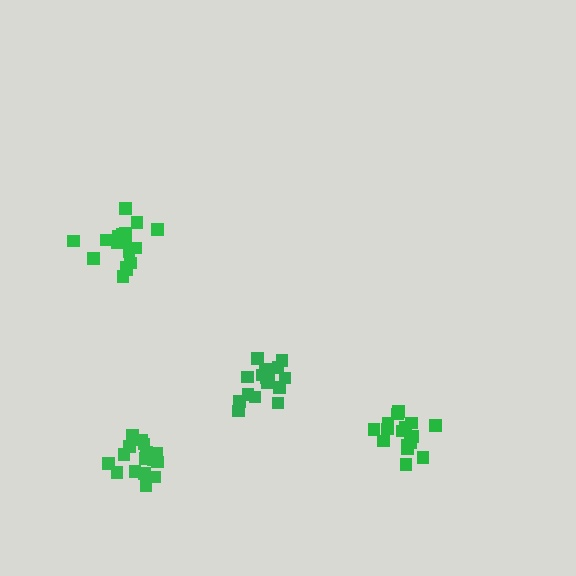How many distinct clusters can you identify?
There are 4 distinct clusters.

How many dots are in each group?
Group 1: 18 dots, Group 2: 17 dots, Group 3: 16 dots, Group 4: 16 dots (67 total).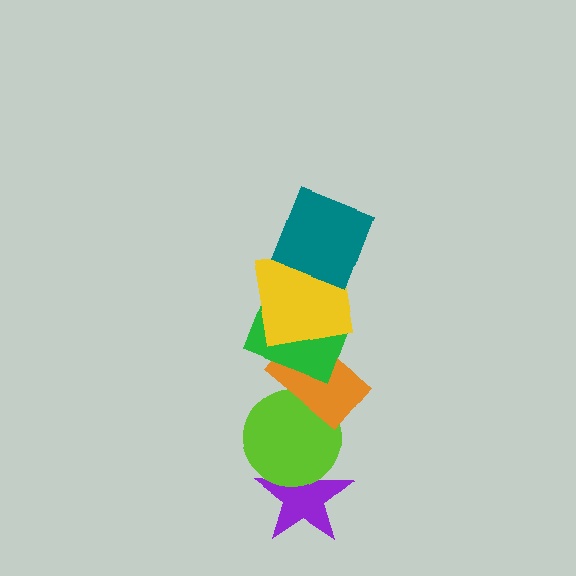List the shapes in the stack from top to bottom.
From top to bottom: the teal square, the yellow square, the green rectangle, the orange rectangle, the lime circle, the purple star.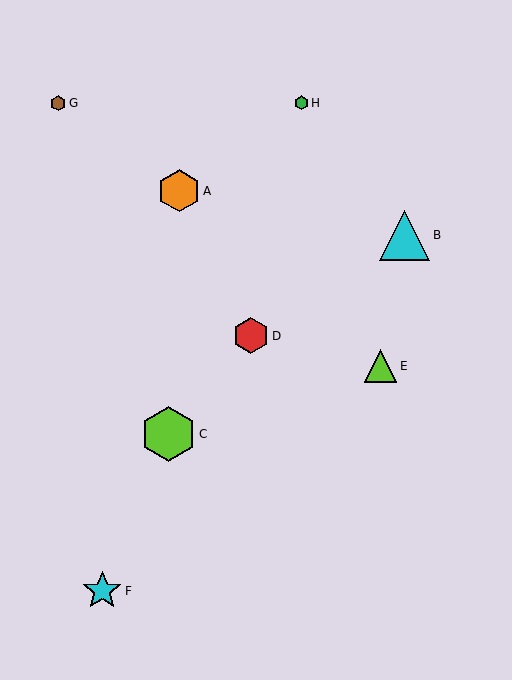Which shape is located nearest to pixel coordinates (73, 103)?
The brown hexagon (labeled G) at (58, 103) is nearest to that location.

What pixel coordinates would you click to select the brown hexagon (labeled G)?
Click at (58, 103) to select the brown hexagon G.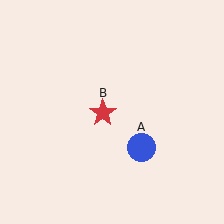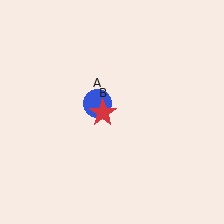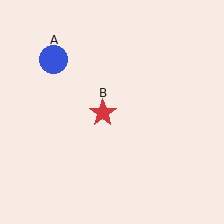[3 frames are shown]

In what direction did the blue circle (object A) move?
The blue circle (object A) moved up and to the left.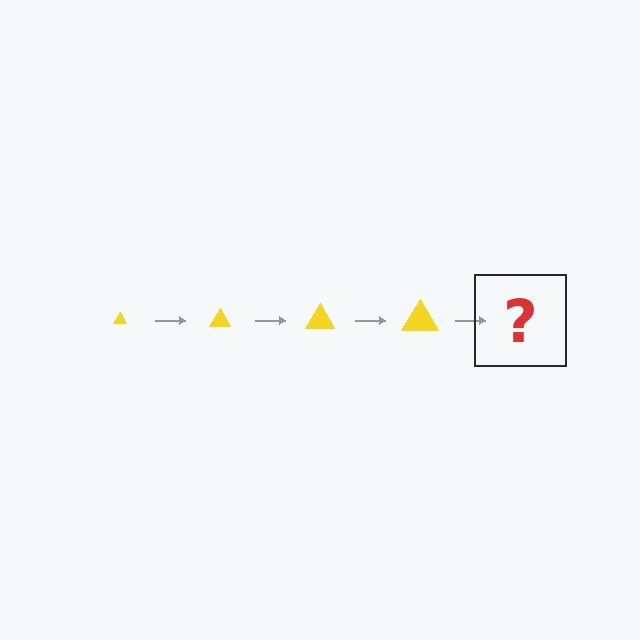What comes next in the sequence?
The next element should be a yellow triangle, larger than the previous one.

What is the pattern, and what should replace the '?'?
The pattern is that the triangle gets progressively larger each step. The '?' should be a yellow triangle, larger than the previous one.